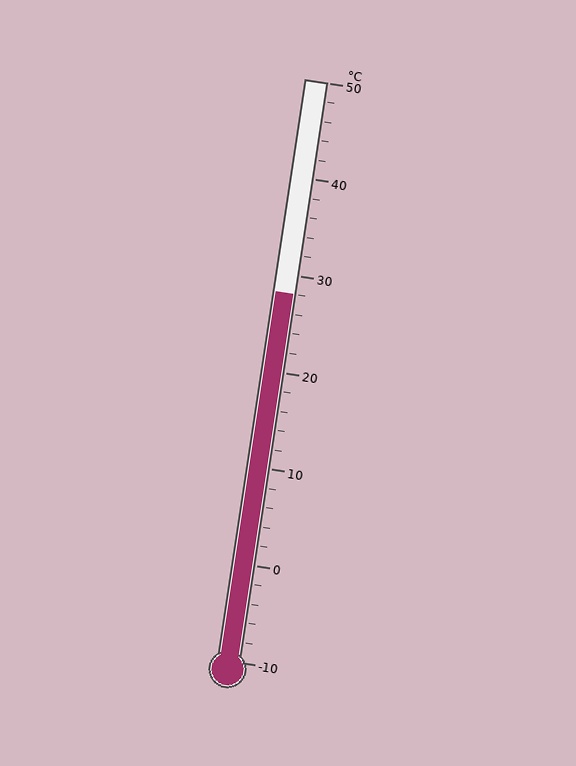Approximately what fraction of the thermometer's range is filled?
The thermometer is filled to approximately 65% of its range.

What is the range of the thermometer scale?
The thermometer scale ranges from -10°C to 50°C.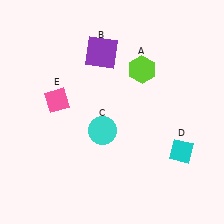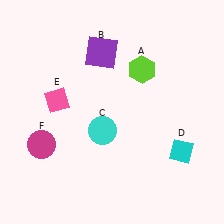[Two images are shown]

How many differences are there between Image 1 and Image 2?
There is 1 difference between the two images.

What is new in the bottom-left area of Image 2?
A magenta circle (F) was added in the bottom-left area of Image 2.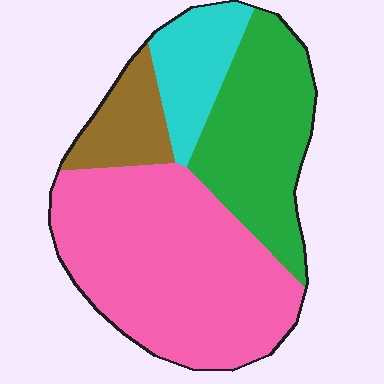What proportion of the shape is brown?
Brown takes up about one tenth (1/10) of the shape.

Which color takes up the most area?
Pink, at roughly 50%.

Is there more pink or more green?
Pink.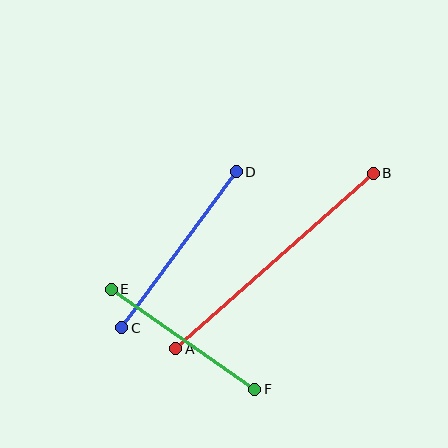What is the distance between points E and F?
The distance is approximately 175 pixels.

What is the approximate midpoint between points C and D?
The midpoint is at approximately (179, 250) pixels.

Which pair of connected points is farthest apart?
Points A and B are farthest apart.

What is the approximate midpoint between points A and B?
The midpoint is at approximately (274, 261) pixels.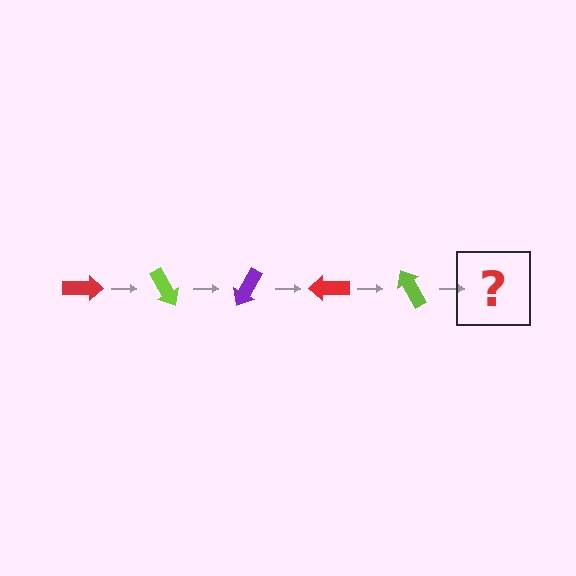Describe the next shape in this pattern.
It should be a purple arrow, rotated 300 degrees from the start.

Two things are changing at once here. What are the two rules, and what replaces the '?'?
The two rules are that it rotates 60 degrees each step and the color cycles through red, lime, and purple. The '?' should be a purple arrow, rotated 300 degrees from the start.